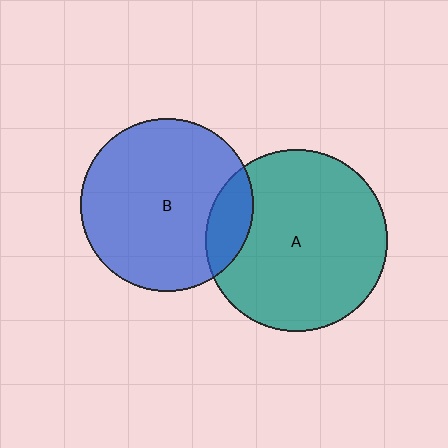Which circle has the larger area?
Circle A (teal).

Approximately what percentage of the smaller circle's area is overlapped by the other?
Approximately 15%.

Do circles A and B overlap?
Yes.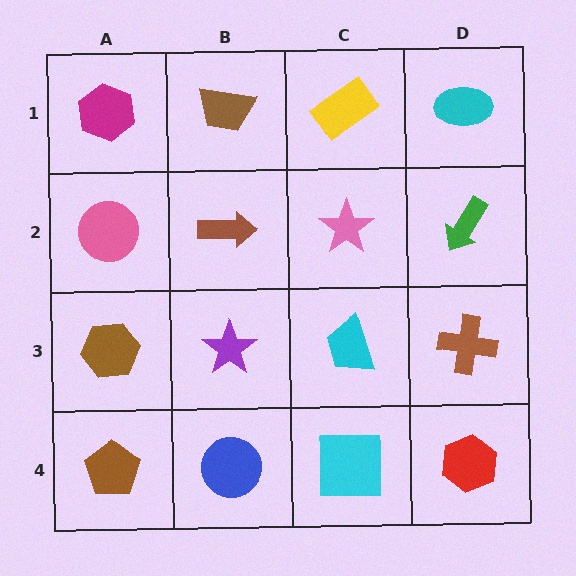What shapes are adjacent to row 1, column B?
A brown arrow (row 2, column B), a magenta hexagon (row 1, column A), a yellow rectangle (row 1, column C).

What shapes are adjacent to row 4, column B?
A purple star (row 3, column B), a brown pentagon (row 4, column A), a cyan square (row 4, column C).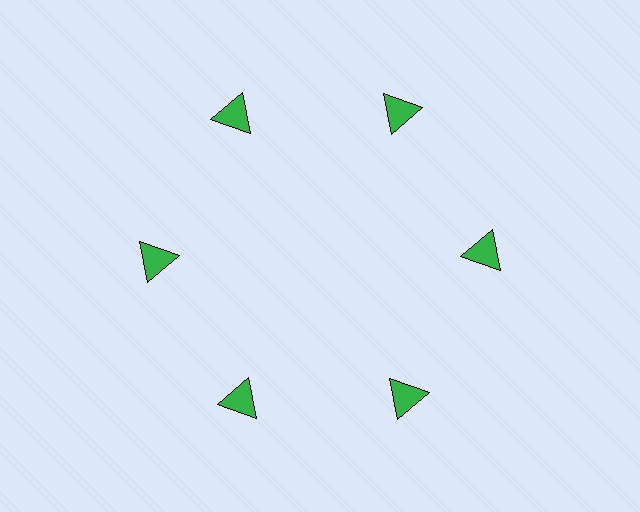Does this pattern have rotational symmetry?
Yes, this pattern has 6-fold rotational symmetry. It looks the same after rotating 60 degrees around the center.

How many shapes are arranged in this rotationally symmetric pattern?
There are 6 shapes, arranged in 6 groups of 1.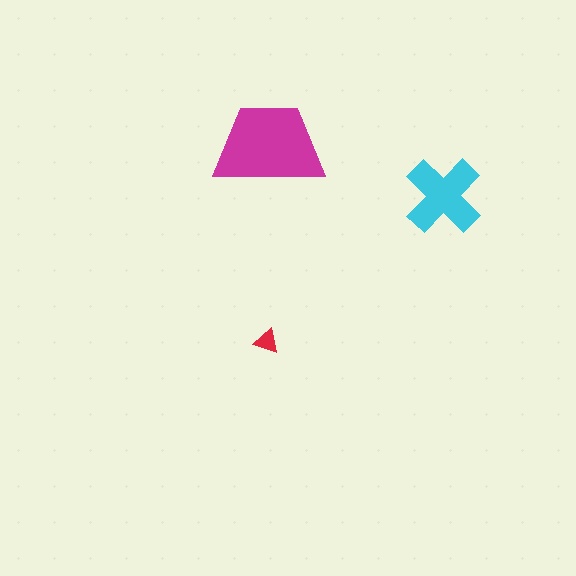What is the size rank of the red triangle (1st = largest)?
3rd.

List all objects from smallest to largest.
The red triangle, the cyan cross, the magenta trapezoid.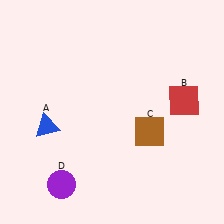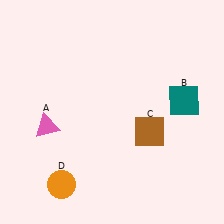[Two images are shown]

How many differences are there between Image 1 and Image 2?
There are 3 differences between the two images.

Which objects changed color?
A changed from blue to pink. B changed from red to teal. D changed from purple to orange.